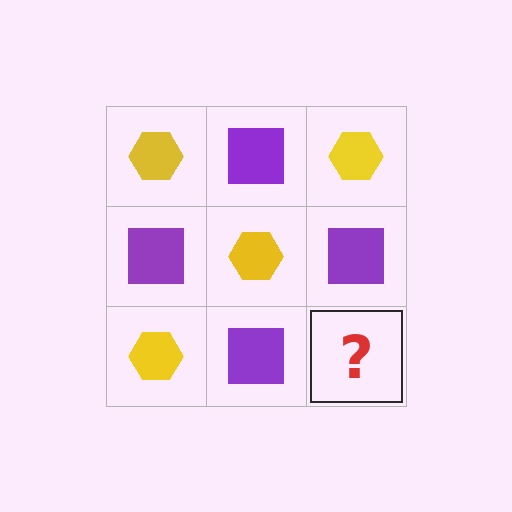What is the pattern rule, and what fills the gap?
The rule is that it alternates yellow hexagon and purple square in a checkerboard pattern. The gap should be filled with a yellow hexagon.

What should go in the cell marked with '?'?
The missing cell should contain a yellow hexagon.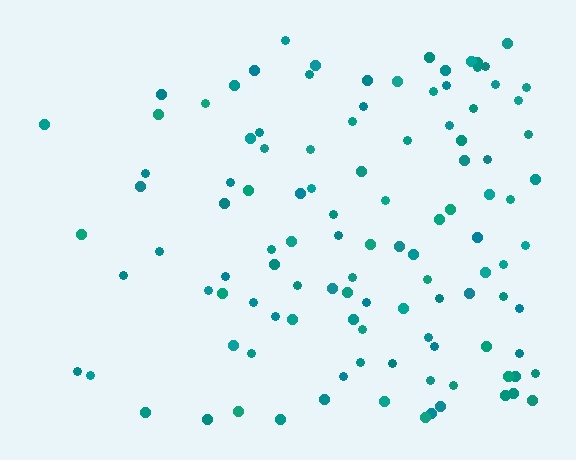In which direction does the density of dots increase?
From left to right, with the right side densest.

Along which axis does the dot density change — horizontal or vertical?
Horizontal.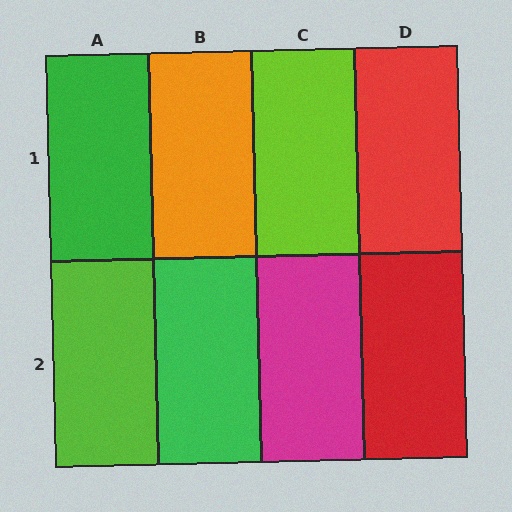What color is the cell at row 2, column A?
Lime.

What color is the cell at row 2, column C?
Magenta.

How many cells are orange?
1 cell is orange.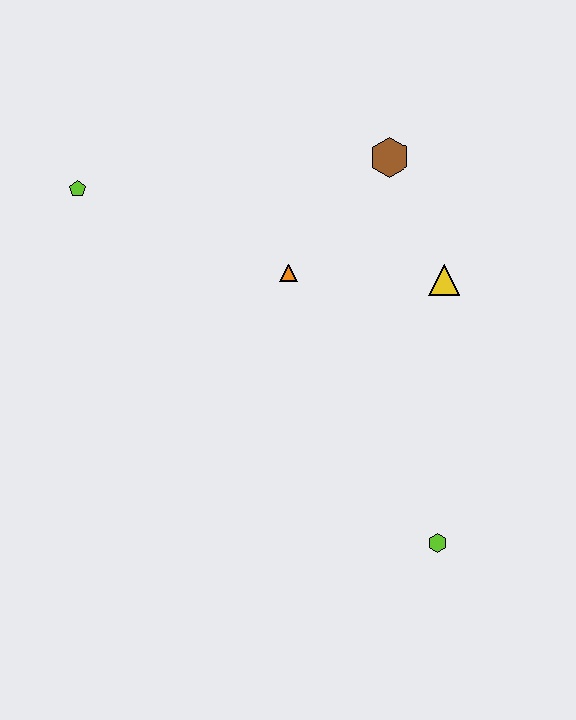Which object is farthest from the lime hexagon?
The lime pentagon is farthest from the lime hexagon.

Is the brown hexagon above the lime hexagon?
Yes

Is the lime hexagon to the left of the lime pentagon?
No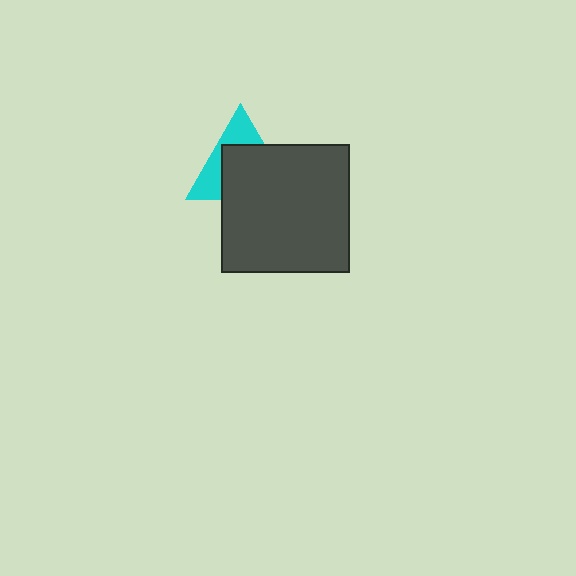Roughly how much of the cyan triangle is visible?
A small part of it is visible (roughly 39%).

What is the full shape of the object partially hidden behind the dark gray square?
The partially hidden object is a cyan triangle.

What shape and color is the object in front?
The object in front is a dark gray square.